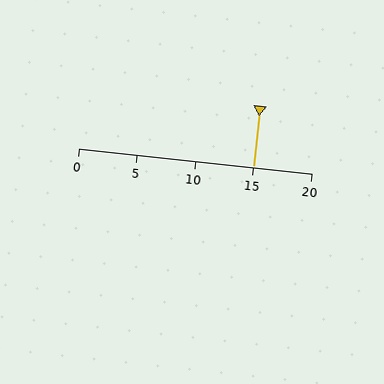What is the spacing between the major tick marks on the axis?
The major ticks are spaced 5 apart.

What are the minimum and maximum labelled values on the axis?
The axis runs from 0 to 20.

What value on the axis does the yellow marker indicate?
The marker indicates approximately 15.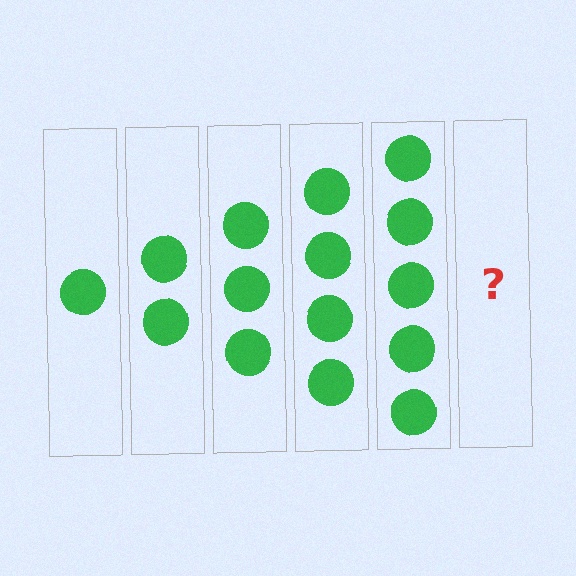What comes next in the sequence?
The next element should be 6 circles.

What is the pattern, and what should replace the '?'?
The pattern is that each step adds one more circle. The '?' should be 6 circles.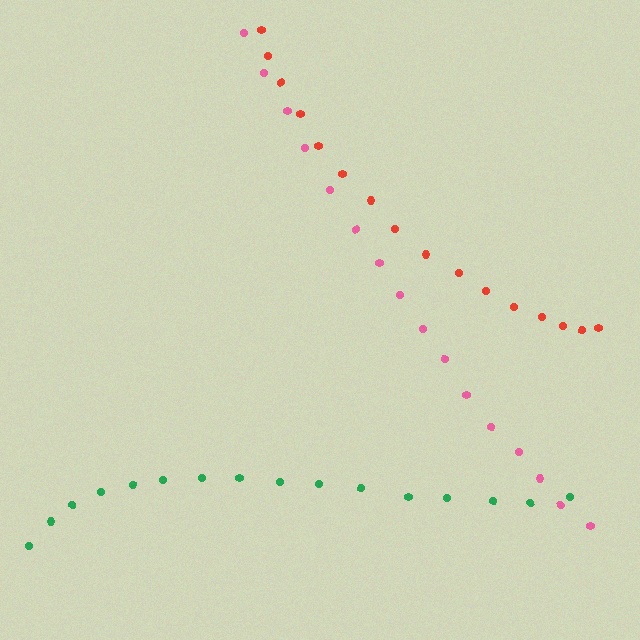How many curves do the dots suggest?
There are 3 distinct paths.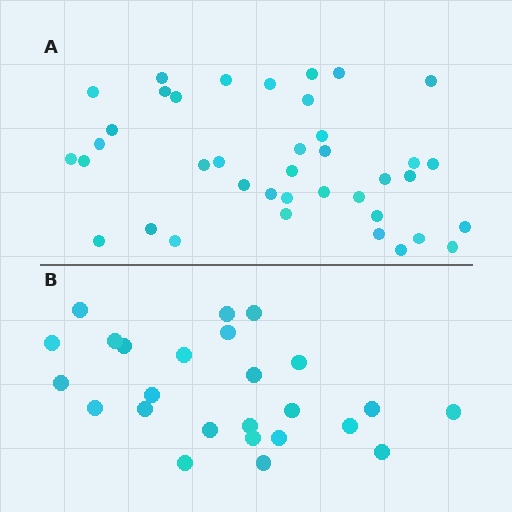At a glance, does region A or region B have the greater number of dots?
Region A (the top region) has more dots.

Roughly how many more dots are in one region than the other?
Region A has approximately 15 more dots than region B.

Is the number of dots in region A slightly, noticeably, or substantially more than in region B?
Region A has substantially more. The ratio is roughly 1.6 to 1.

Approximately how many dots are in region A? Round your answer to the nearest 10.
About 40 dots. (The exact count is 39, which rounds to 40.)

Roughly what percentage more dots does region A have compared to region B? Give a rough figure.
About 55% more.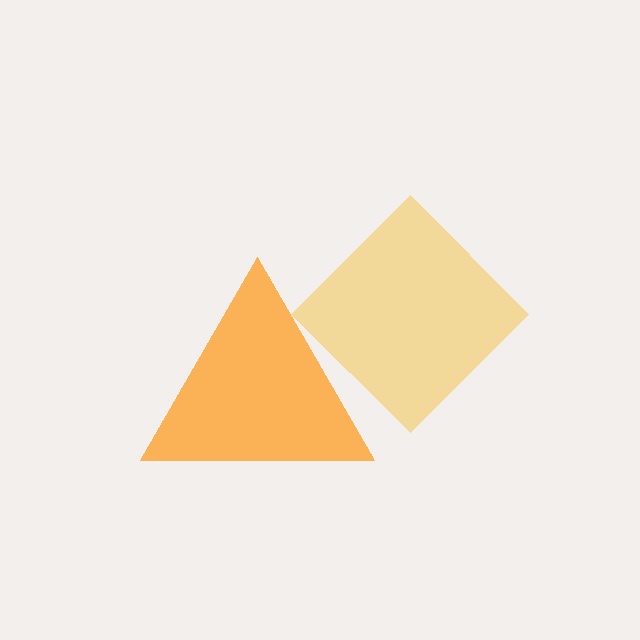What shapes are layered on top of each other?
The layered shapes are: an orange triangle, a yellow diamond.